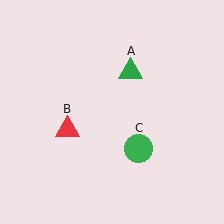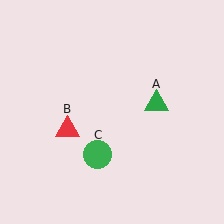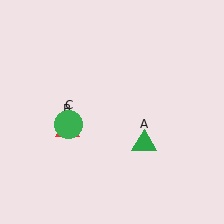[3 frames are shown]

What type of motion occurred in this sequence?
The green triangle (object A), green circle (object C) rotated clockwise around the center of the scene.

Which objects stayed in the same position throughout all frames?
Red triangle (object B) remained stationary.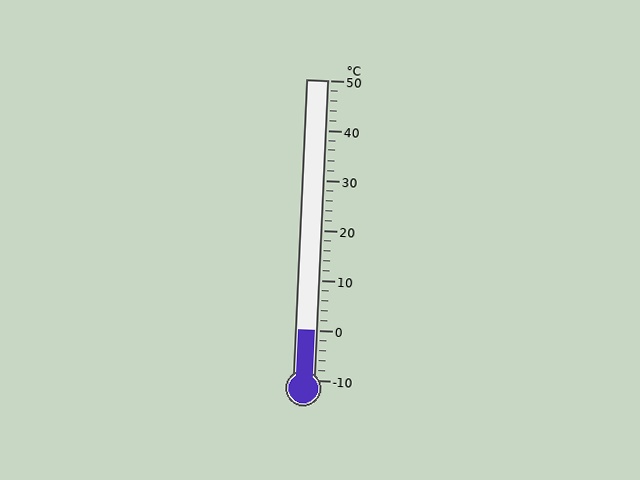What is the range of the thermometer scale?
The thermometer scale ranges from -10°C to 50°C.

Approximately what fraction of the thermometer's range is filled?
The thermometer is filled to approximately 15% of its range.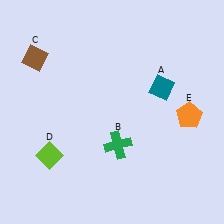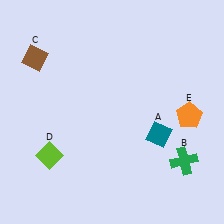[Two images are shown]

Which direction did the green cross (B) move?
The green cross (B) moved right.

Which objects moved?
The objects that moved are: the teal diamond (A), the green cross (B).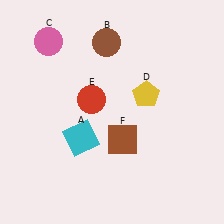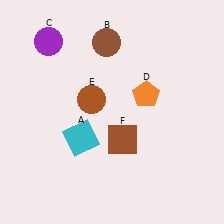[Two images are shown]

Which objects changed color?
C changed from pink to purple. D changed from yellow to orange. E changed from red to brown.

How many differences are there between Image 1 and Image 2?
There are 3 differences between the two images.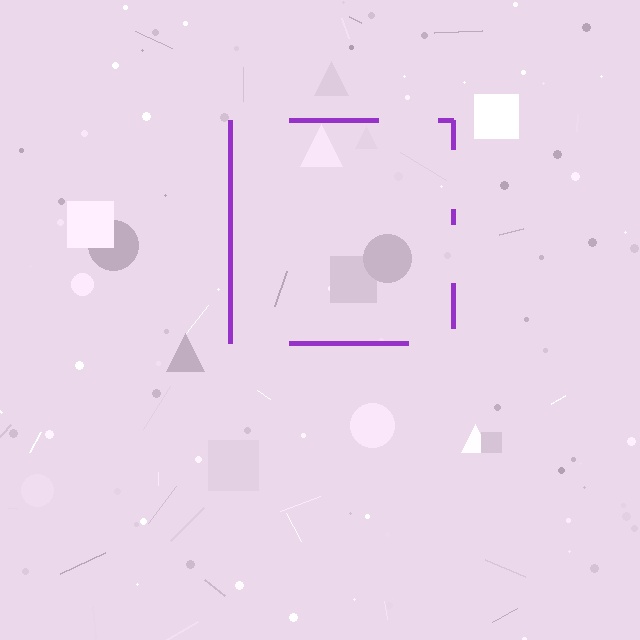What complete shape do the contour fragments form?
The contour fragments form a square.